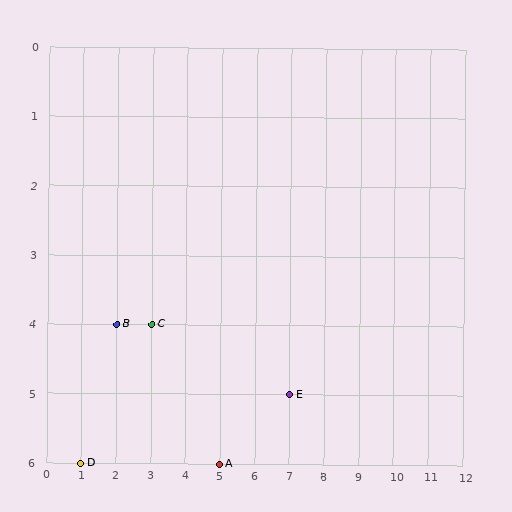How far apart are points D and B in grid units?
Points D and B are 1 column and 2 rows apart (about 2.2 grid units diagonally).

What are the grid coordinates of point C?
Point C is at grid coordinates (3, 4).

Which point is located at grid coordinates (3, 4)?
Point C is at (3, 4).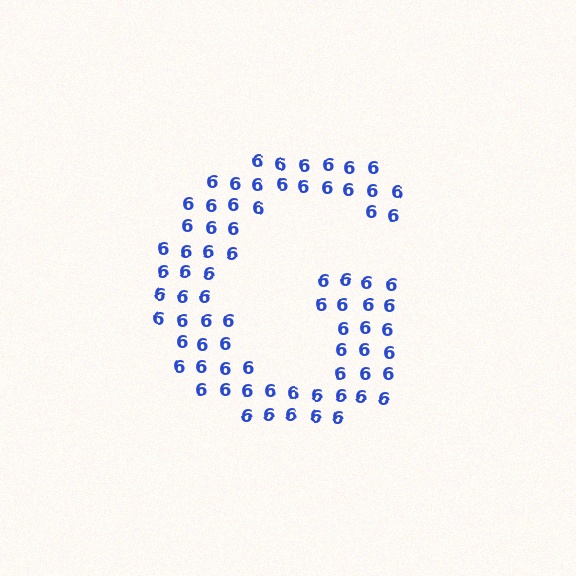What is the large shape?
The large shape is the letter G.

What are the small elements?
The small elements are digit 6's.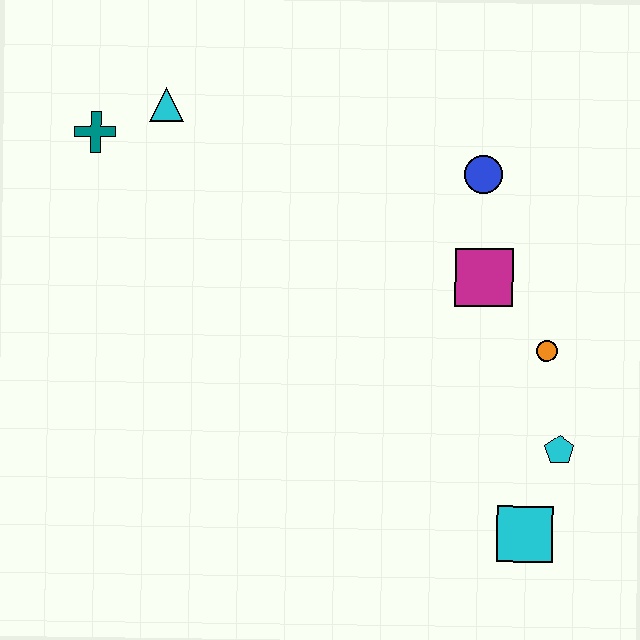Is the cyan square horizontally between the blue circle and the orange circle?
Yes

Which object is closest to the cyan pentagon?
The cyan square is closest to the cyan pentagon.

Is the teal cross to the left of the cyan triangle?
Yes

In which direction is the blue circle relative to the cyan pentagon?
The blue circle is above the cyan pentagon.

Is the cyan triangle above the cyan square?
Yes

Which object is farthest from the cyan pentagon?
The teal cross is farthest from the cyan pentagon.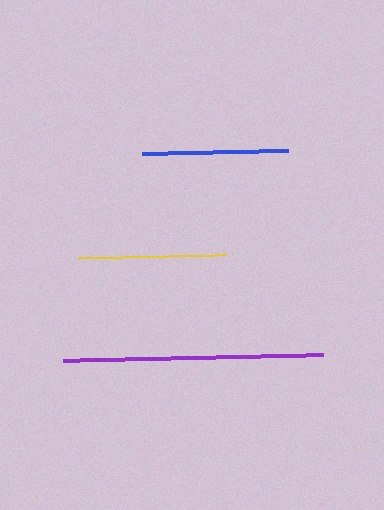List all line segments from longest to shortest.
From longest to shortest: purple, yellow, blue.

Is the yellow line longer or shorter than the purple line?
The purple line is longer than the yellow line.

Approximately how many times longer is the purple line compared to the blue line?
The purple line is approximately 1.8 times the length of the blue line.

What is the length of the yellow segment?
The yellow segment is approximately 148 pixels long.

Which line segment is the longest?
The purple line is the longest at approximately 260 pixels.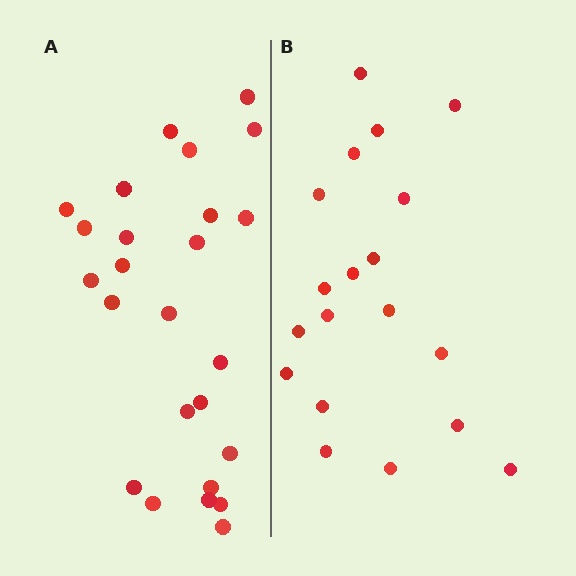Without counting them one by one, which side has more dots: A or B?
Region A (the left region) has more dots.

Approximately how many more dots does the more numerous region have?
Region A has about 6 more dots than region B.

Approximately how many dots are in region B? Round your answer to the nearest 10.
About 20 dots. (The exact count is 19, which rounds to 20.)